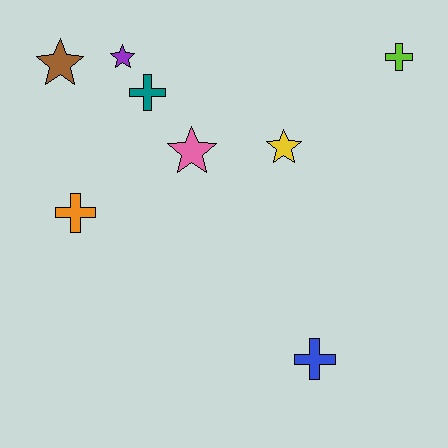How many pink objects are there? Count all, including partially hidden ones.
There is 1 pink object.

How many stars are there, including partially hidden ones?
There are 4 stars.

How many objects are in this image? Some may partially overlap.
There are 8 objects.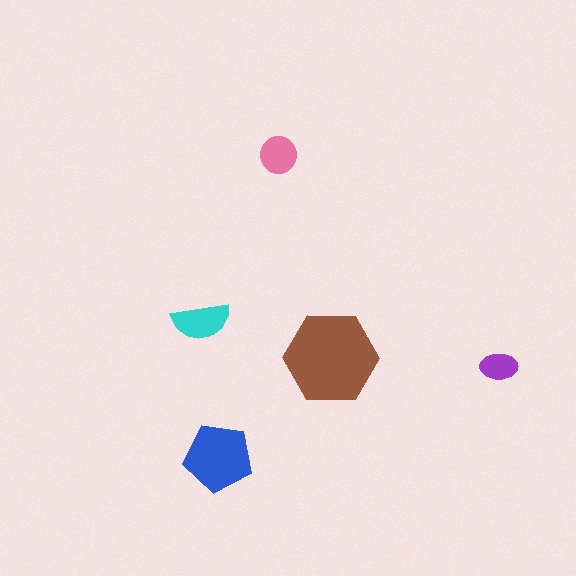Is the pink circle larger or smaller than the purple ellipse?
Larger.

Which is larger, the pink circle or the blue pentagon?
The blue pentagon.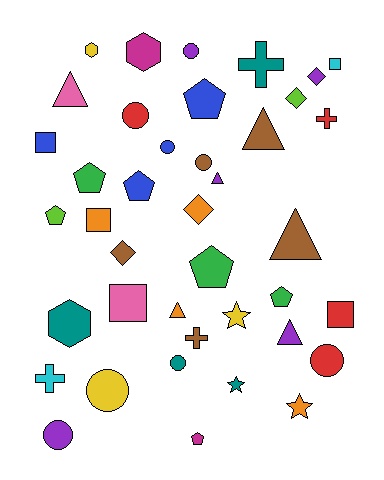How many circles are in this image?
There are 8 circles.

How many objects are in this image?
There are 40 objects.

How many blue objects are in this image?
There are 4 blue objects.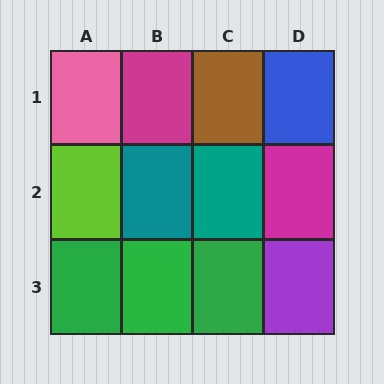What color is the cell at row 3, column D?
Purple.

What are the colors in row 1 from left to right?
Pink, magenta, brown, blue.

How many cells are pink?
1 cell is pink.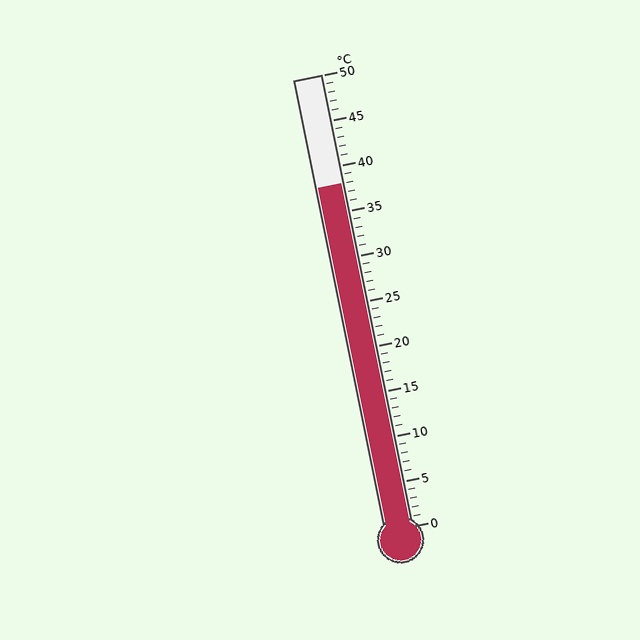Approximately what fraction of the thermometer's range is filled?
The thermometer is filled to approximately 75% of its range.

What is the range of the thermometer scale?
The thermometer scale ranges from 0°C to 50°C.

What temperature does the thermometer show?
The thermometer shows approximately 38°C.